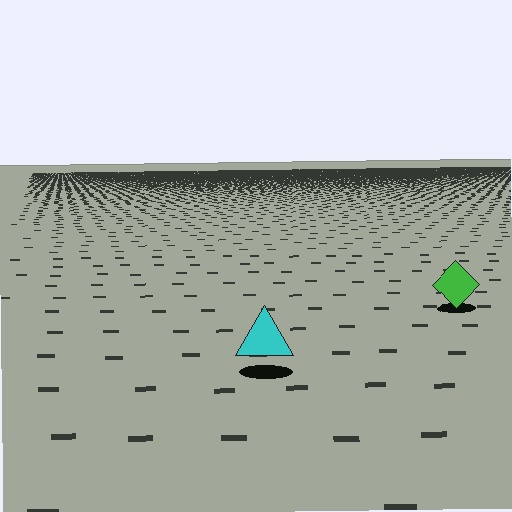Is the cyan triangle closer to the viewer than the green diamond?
Yes. The cyan triangle is closer — you can tell from the texture gradient: the ground texture is coarser near it.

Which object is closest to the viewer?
The cyan triangle is closest. The texture marks near it are larger and more spread out.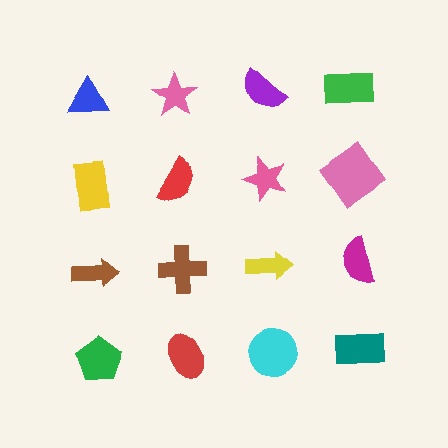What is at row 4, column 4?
A teal rectangle.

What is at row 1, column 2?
A pink star.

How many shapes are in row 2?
4 shapes.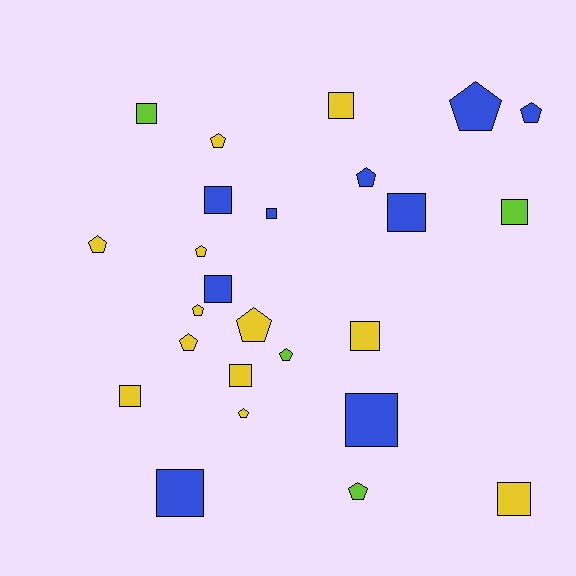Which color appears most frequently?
Yellow, with 12 objects.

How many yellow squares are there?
There are 5 yellow squares.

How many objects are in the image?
There are 25 objects.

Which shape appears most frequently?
Square, with 13 objects.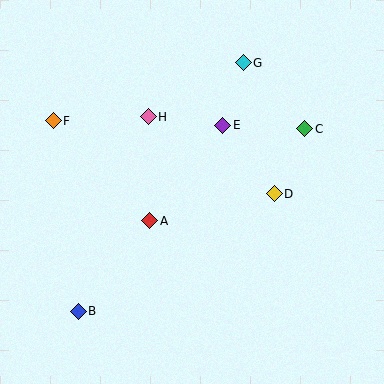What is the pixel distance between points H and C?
The distance between H and C is 157 pixels.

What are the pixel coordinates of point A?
Point A is at (150, 221).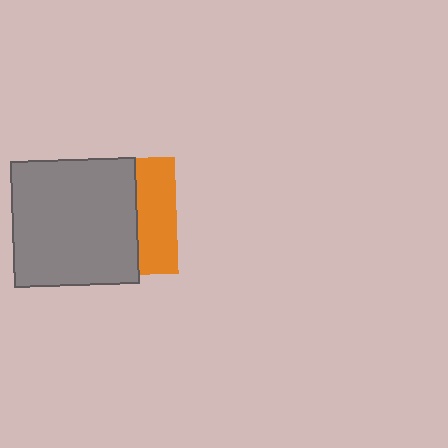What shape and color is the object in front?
The object in front is a gray square.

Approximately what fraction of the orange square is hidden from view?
Roughly 66% of the orange square is hidden behind the gray square.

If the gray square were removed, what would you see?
You would see the complete orange square.